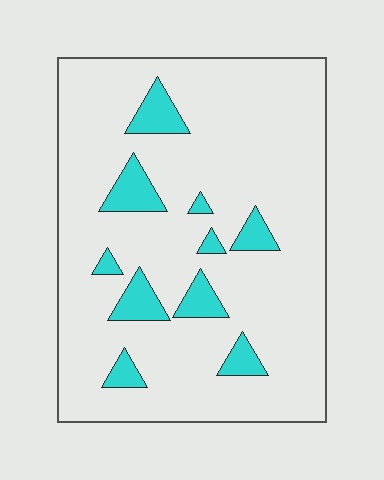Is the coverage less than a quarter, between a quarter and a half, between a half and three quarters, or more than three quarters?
Less than a quarter.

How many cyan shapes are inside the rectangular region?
10.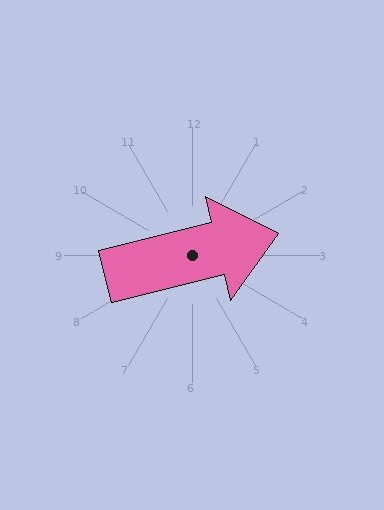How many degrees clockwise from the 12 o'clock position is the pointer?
Approximately 76 degrees.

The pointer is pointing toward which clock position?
Roughly 3 o'clock.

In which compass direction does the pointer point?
East.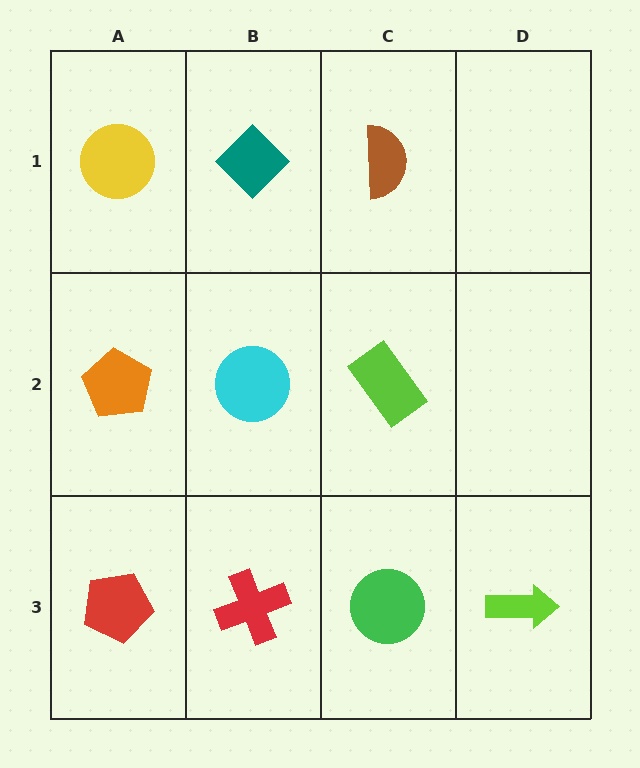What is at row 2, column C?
A lime rectangle.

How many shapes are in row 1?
3 shapes.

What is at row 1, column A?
A yellow circle.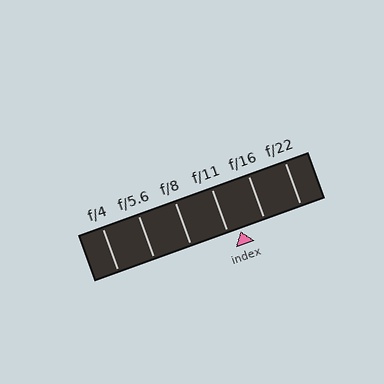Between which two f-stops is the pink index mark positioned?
The index mark is between f/11 and f/16.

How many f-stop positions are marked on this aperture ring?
There are 6 f-stop positions marked.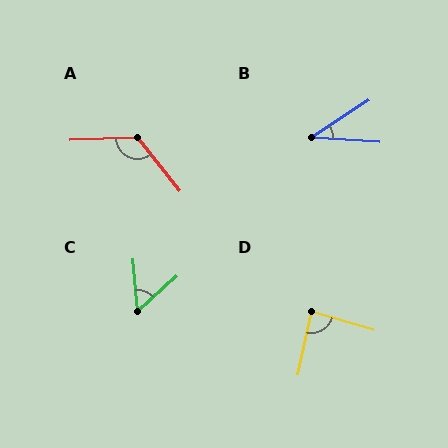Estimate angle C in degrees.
Approximately 52 degrees.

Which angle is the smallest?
B, at approximately 37 degrees.